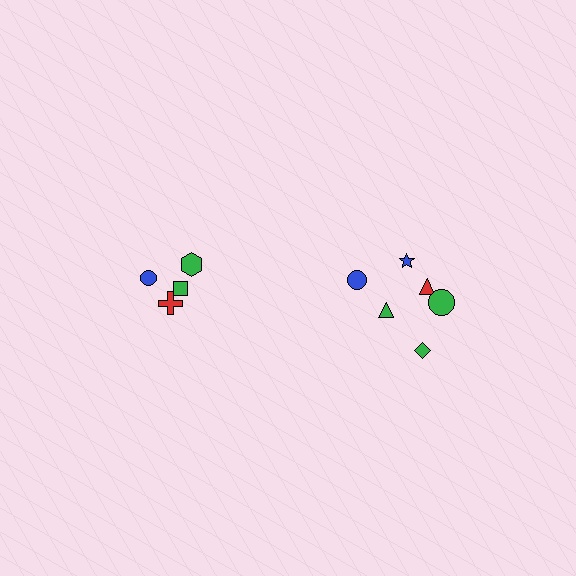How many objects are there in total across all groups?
There are 10 objects.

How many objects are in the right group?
There are 6 objects.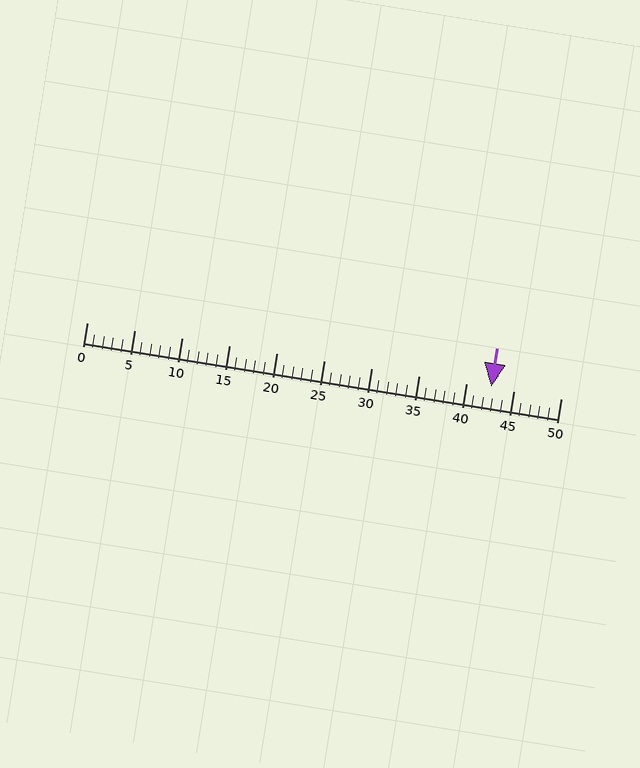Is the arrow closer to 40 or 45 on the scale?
The arrow is closer to 45.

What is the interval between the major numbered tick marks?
The major tick marks are spaced 5 units apart.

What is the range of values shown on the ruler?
The ruler shows values from 0 to 50.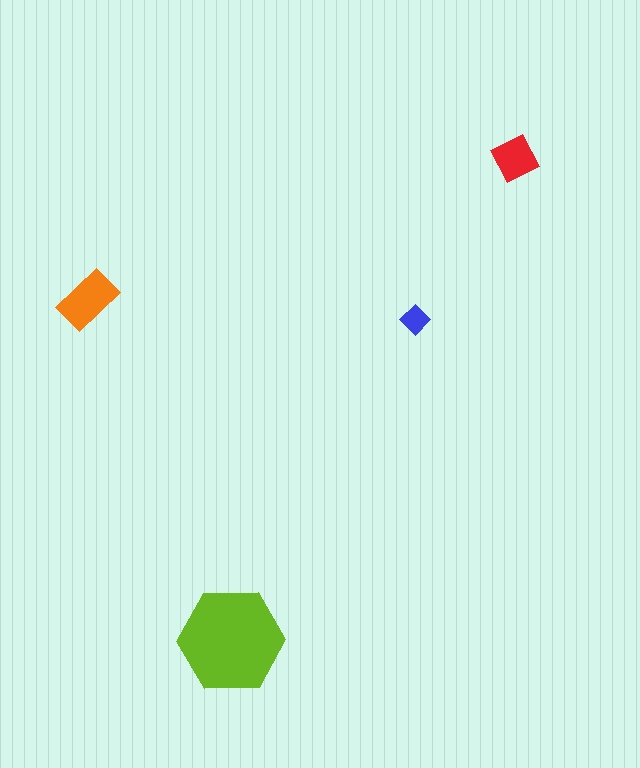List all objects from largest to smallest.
The lime hexagon, the orange rectangle, the red square, the blue diamond.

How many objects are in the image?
There are 4 objects in the image.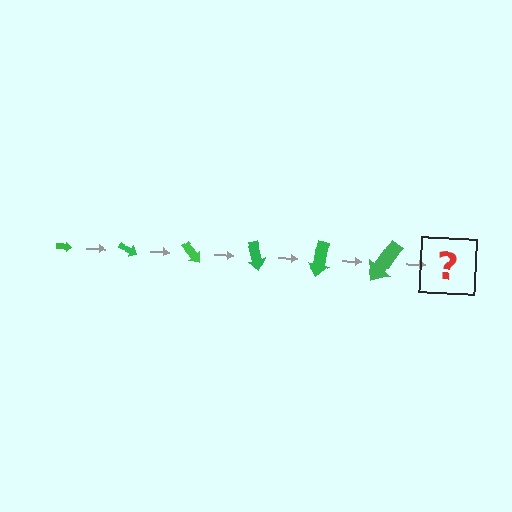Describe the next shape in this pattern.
It should be an arrow, larger than the previous one and rotated 150 degrees from the start.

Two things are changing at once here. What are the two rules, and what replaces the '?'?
The two rules are that the arrow grows larger each step and it rotates 25 degrees each step. The '?' should be an arrow, larger than the previous one and rotated 150 degrees from the start.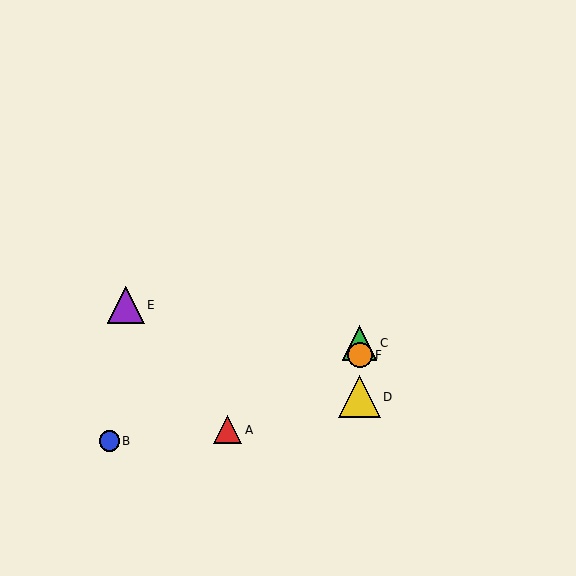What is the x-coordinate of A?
Object A is at x≈228.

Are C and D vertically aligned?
Yes, both are at x≈360.